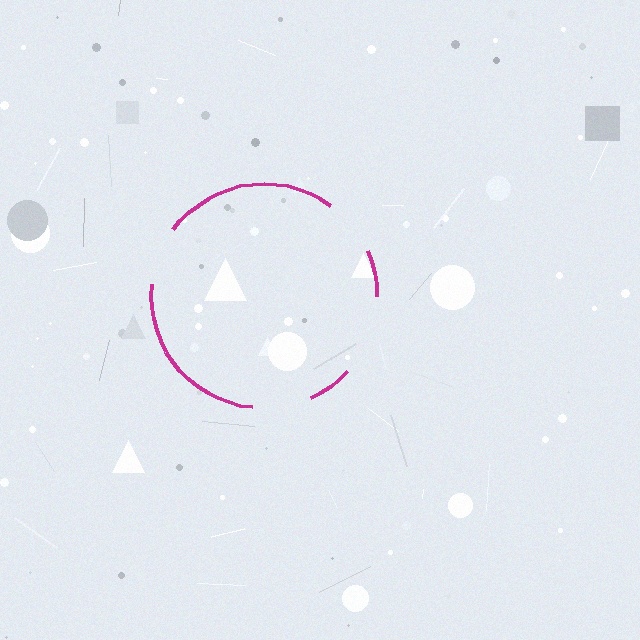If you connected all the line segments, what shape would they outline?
They would outline a circle.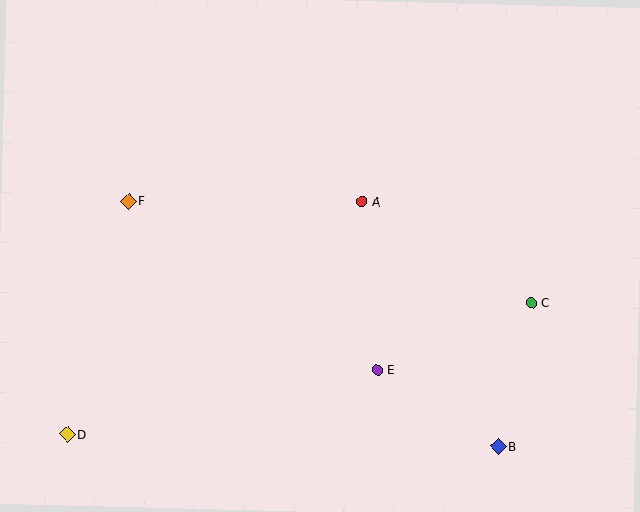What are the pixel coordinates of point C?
Point C is at (531, 303).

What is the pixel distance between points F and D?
The distance between F and D is 241 pixels.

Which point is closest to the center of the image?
Point A at (362, 202) is closest to the center.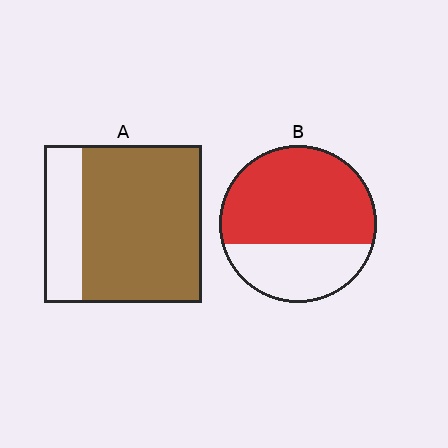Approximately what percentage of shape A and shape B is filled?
A is approximately 75% and B is approximately 65%.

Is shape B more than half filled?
Yes.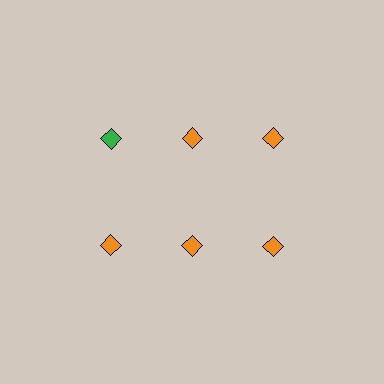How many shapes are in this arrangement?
There are 6 shapes arranged in a grid pattern.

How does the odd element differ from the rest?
It has a different color: green instead of orange.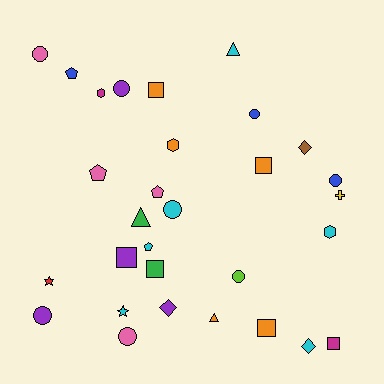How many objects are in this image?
There are 30 objects.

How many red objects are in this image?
There is 1 red object.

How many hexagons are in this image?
There are 3 hexagons.